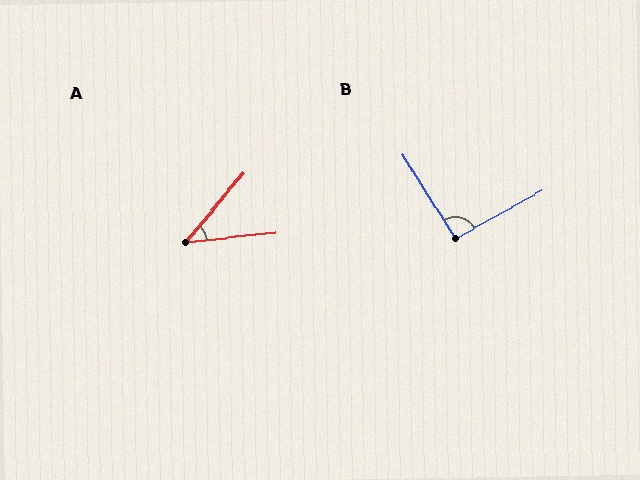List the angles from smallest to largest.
A (43°), B (93°).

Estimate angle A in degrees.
Approximately 43 degrees.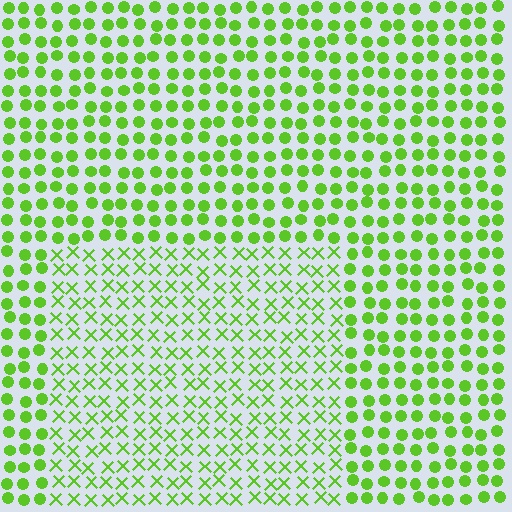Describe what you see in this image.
The image is filled with small lime elements arranged in a uniform grid. A rectangle-shaped region contains X marks, while the surrounding area contains circles. The boundary is defined purely by the change in element shape.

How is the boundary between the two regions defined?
The boundary is defined by a change in element shape: X marks inside vs. circles outside. All elements share the same color and spacing.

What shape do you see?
I see a rectangle.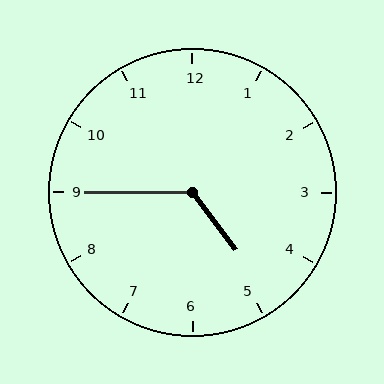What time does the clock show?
4:45.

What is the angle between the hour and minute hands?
Approximately 128 degrees.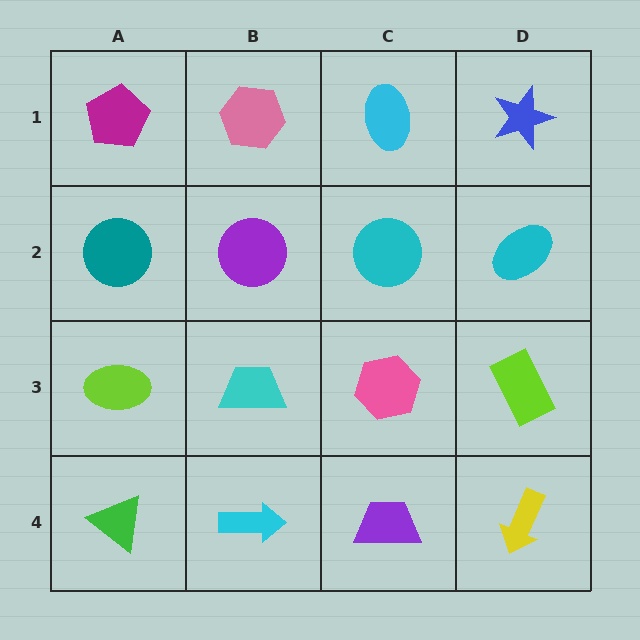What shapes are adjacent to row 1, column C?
A cyan circle (row 2, column C), a pink hexagon (row 1, column B), a blue star (row 1, column D).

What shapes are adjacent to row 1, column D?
A cyan ellipse (row 2, column D), a cyan ellipse (row 1, column C).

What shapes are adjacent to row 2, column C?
A cyan ellipse (row 1, column C), a pink hexagon (row 3, column C), a purple circle (row 2, column B), a cyan ellipse (row 2, column D).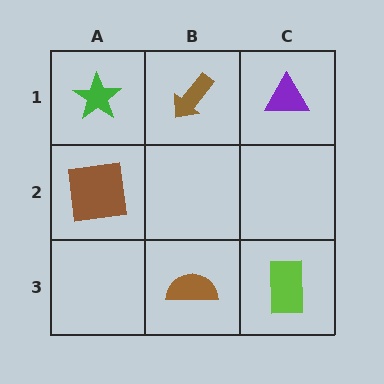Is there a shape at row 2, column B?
No, that cell is empty.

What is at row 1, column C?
A purple triangle.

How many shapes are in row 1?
3 shapes.